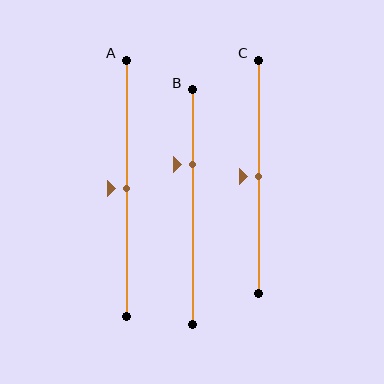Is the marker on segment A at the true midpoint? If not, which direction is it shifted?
Yes, the marker on segment A is at the true midpoint.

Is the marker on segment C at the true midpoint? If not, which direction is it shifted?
Yes, the marker on segment C is at the true midpoint.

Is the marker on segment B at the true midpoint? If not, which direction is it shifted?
No, the marker on segment B is shifted upward by about 18% of the segment length.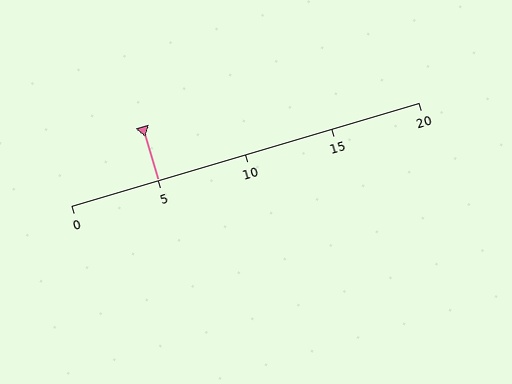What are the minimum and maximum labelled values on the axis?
The axis runs from 0 to 20.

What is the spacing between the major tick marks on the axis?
The major ticks are spaced 5 apart.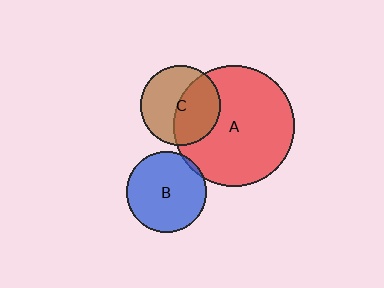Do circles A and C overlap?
Yes.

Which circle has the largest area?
Circle A (red).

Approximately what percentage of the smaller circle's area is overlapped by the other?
Approximately 50%.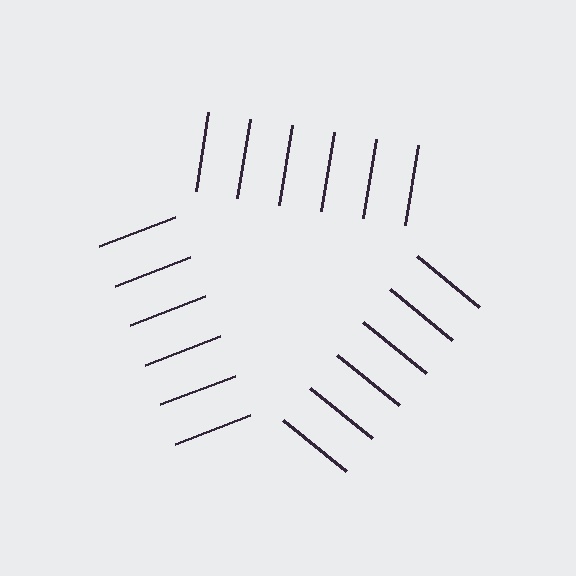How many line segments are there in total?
18 — 6 along each of the 3 edges.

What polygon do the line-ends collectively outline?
An illusory triangle — the line segments terminate on its edges but no continuous stroke is drawn.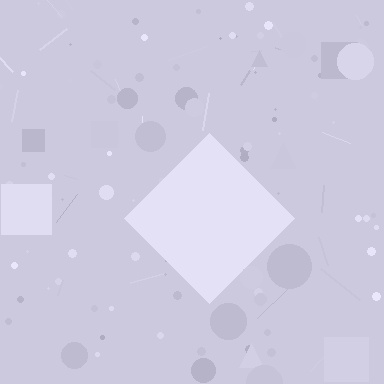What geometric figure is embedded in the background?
A diamond is embedded in the background.